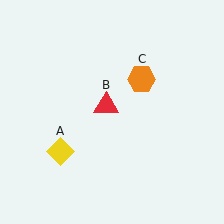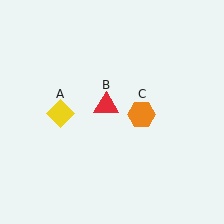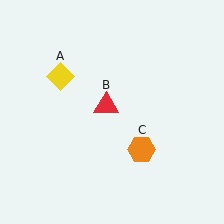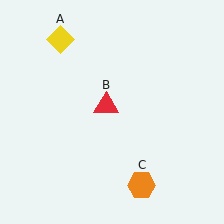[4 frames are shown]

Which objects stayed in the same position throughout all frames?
Red triangle (object B) remained stationary.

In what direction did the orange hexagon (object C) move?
The orange hexagon (object C) moved down.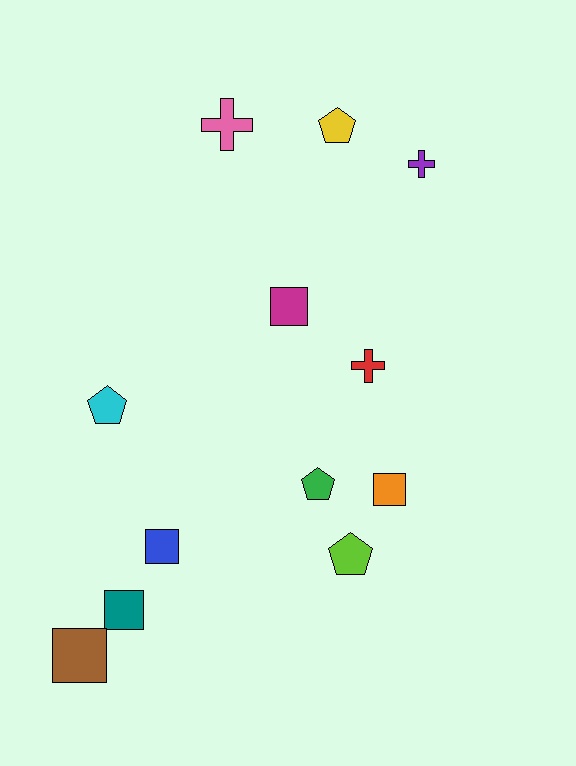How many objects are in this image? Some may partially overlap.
There are 12 objects.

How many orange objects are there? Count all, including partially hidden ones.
There is 1 orange object.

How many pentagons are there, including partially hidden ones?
There are 4 pentagons.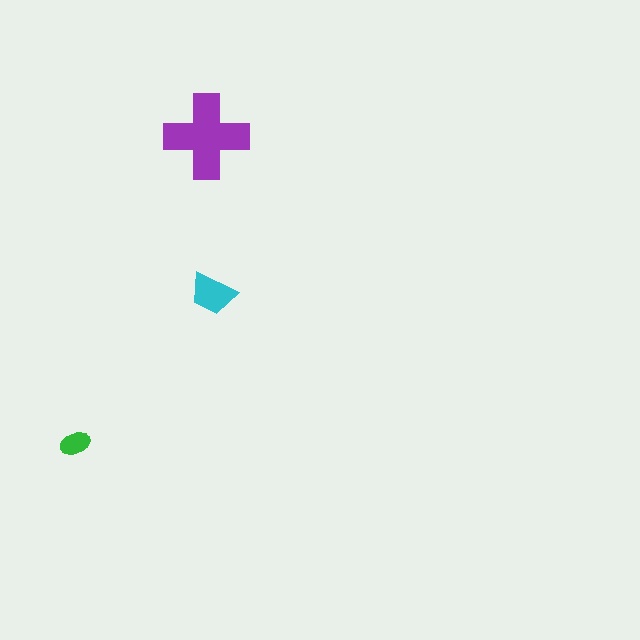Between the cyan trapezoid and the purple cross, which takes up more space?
The purple cross.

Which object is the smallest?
The green ellipse.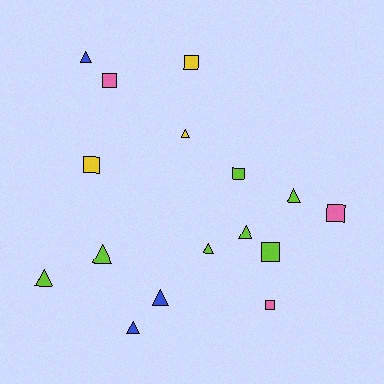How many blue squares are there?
There are no blue squares.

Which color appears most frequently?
Lime, with 7 objects.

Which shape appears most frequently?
Triangle, with 9 objects.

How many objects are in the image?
There are 16 objects.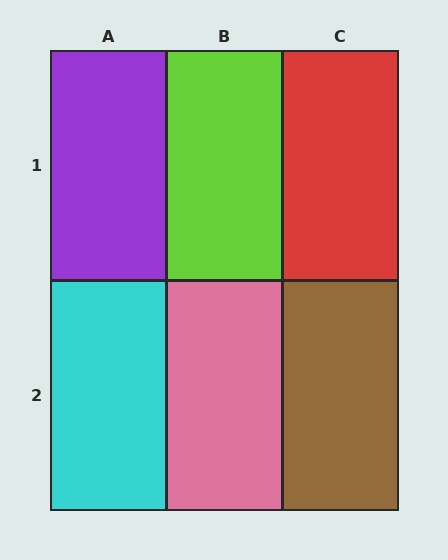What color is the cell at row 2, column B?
Pink.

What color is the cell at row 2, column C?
Brown.